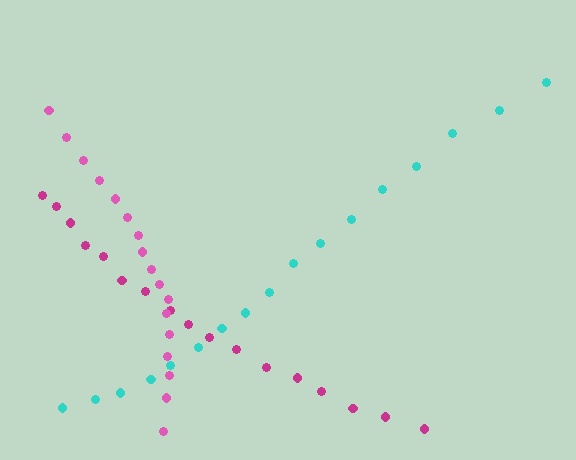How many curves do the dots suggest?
There are 3 distinct paths.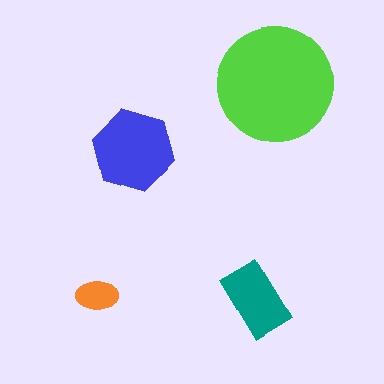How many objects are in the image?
There are 4 objects in the image.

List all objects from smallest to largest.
The orange ellipse, the teal rectangle, the blue hexagon, the lime circle.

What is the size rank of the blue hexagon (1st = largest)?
2nd.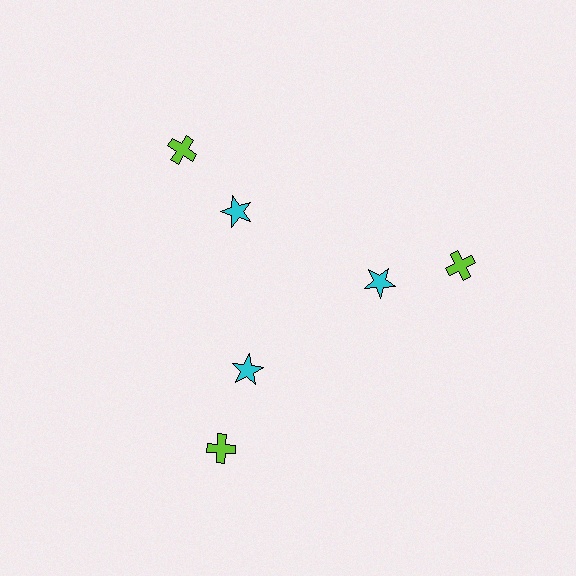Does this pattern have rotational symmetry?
Yes, this pattern has 3-fold rotational symmetry. It looks the same after rotating 120 degrees around the center.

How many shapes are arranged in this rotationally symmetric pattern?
There are 6 shapes, arranged in 3 groups of 2.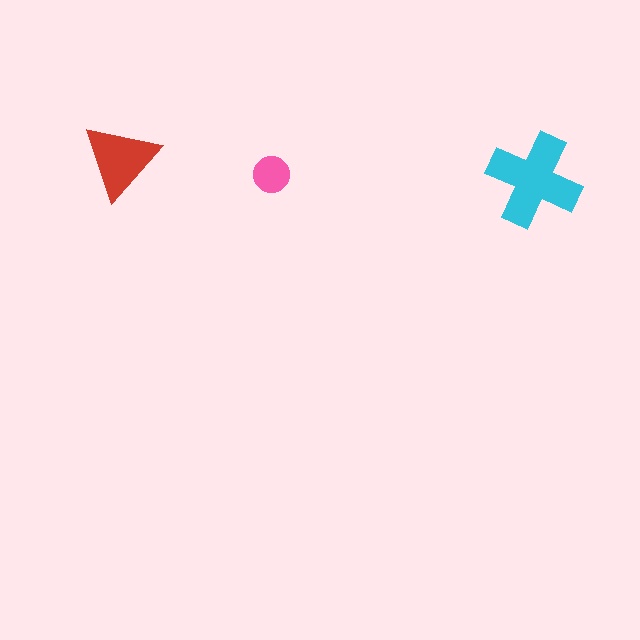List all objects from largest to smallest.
The cyan cross, the red triangle, the pink circle.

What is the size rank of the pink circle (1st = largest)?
3rd.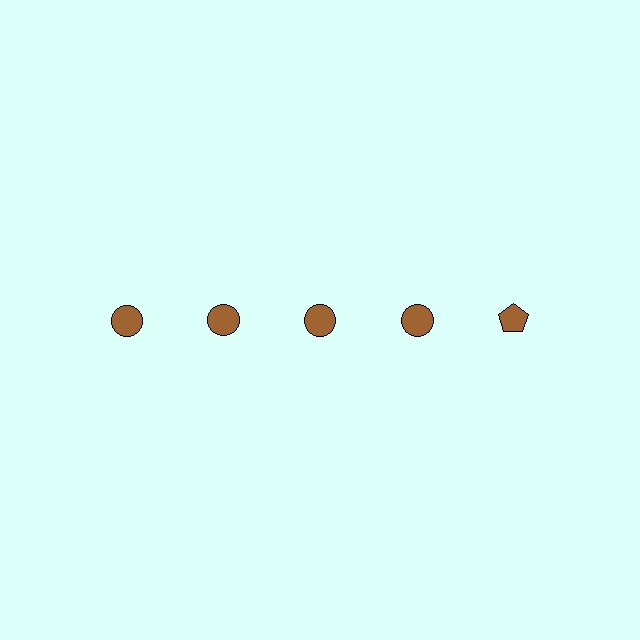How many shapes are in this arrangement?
There are 5 shapes arranged in a grid pattern.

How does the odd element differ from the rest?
It has a different shape: pentagon instead of circle.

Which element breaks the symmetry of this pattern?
The brown pentagon in the top row, rightmost column breaks the symmetry. All other shapes are brown circles.